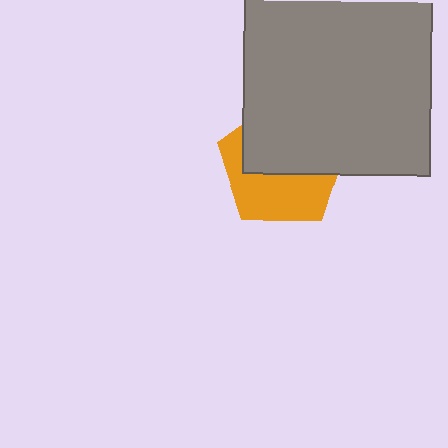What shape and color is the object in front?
The object in front is a gray square.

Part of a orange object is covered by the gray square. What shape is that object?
It is a pentagon.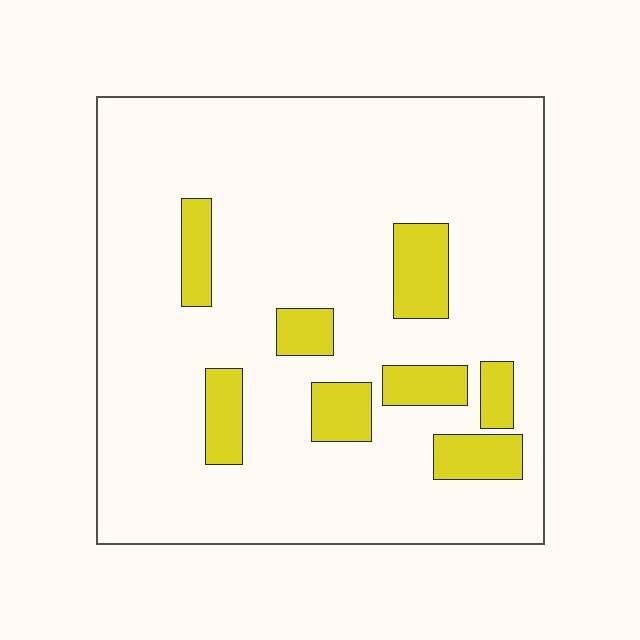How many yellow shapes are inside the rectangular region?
8.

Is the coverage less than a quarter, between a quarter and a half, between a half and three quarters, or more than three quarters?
Less than a quarter.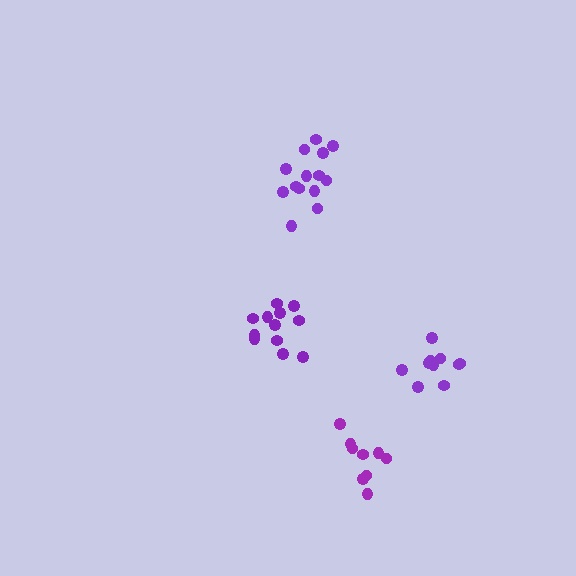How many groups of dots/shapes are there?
There are 4 groups.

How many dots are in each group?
Group 1: 12 dots, Group 2: 10 dots, Group 3: 14 dots, Group 4: 9 dots (45 total).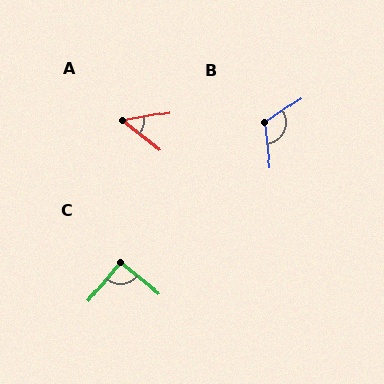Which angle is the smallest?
A, at approximately 48 degrees.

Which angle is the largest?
B, at approximately 116 degrees.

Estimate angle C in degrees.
Approximately 90 degrees.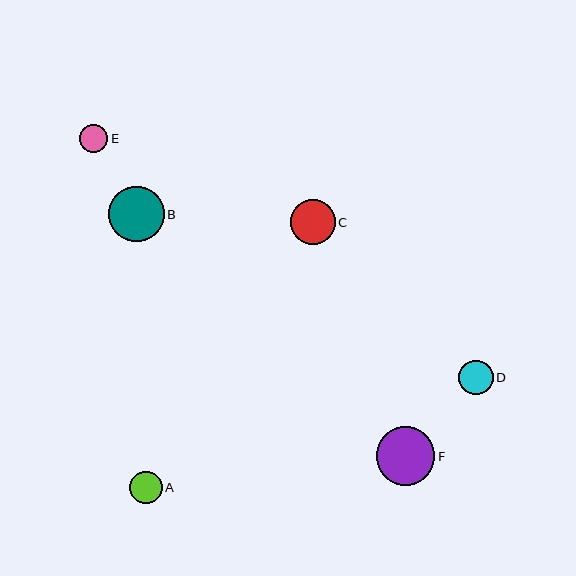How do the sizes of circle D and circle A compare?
Circle D and circle A are approximately the same size.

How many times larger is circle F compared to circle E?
Circle F is approximately 2.1 times the size of circle E.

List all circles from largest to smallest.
From largest to smallest: F, B, C, D, A, E.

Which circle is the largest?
Circle F is the largest with a size of approximately 58 pixels.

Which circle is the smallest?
Circle E is the smallest with a size of approximately 28 pixels.